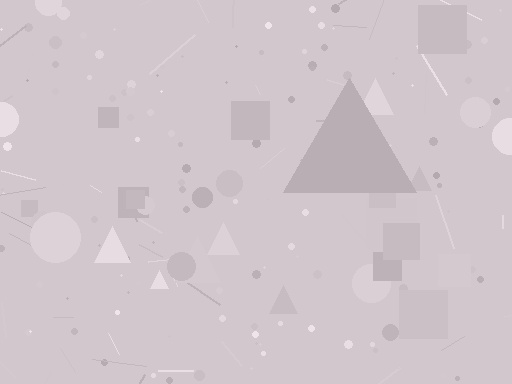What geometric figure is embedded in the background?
A triangle is embedded in the background.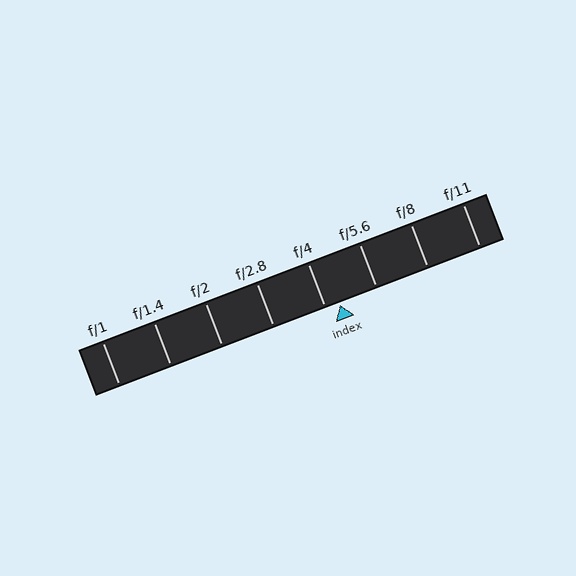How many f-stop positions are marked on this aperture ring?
There are 8 f-stop positions marked.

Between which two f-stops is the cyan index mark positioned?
The index mark is between f/4 and f/5.6.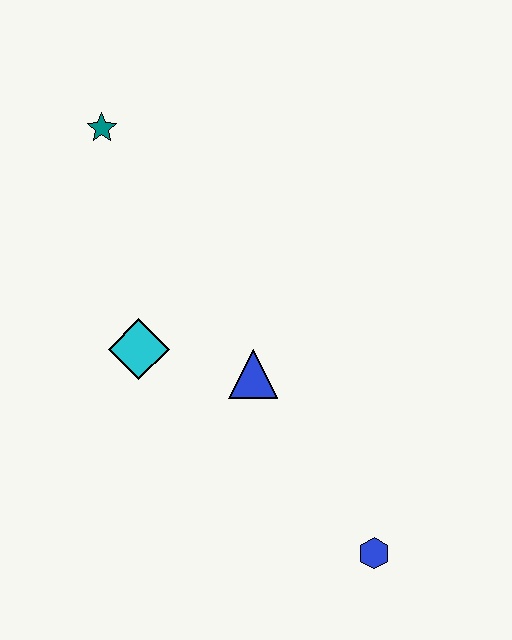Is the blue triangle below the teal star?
Yes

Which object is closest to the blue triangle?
The cyan diamond is closest to the blue triangle.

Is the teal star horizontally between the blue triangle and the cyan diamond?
No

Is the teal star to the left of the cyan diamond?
Yes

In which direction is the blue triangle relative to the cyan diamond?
The blue triangle is to the right of the cyan diamond.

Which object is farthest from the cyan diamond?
The blue hexagon is farthest from the cyan diamond.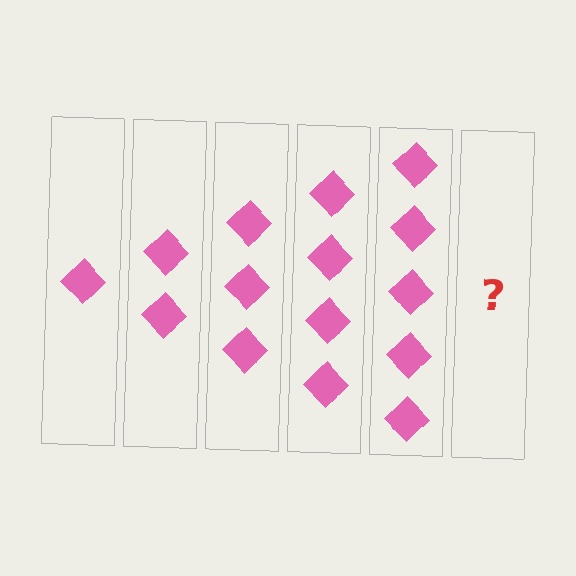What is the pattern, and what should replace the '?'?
The pattern is that each step adds one more diamond. The '?' should be 6 diamonds.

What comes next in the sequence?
The next element should be 6 diamonds.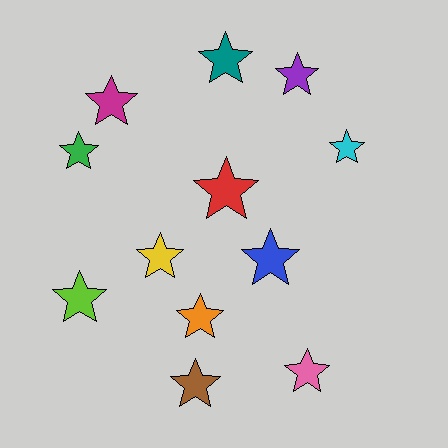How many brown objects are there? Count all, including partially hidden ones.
There is 1 brown object.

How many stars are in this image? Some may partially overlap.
There are 12 stars.